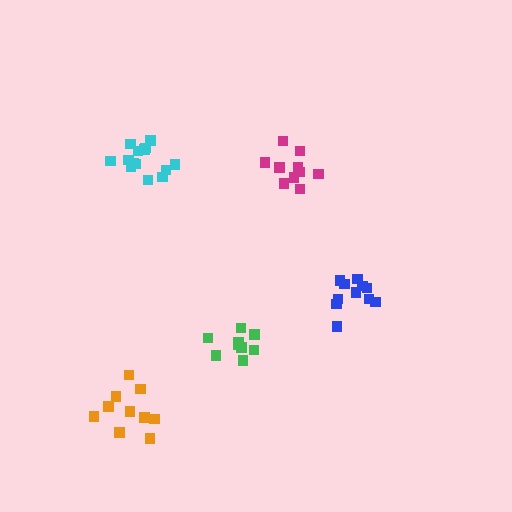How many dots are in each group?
Group 1: 11 dots, Group 2: 14 dots, Group 3: 10 dots, Group 4: 11 dots, Group 5: 9 dots (55 total).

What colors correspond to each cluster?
The clusters are colored: orange, cyan, magenta, blue, green.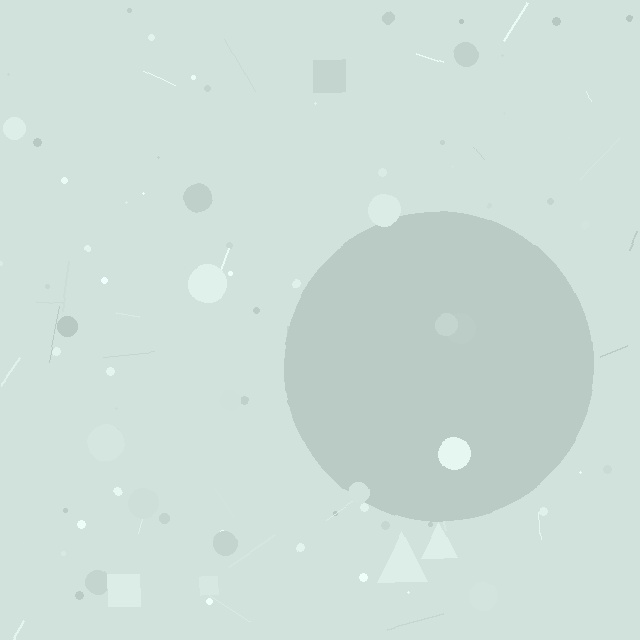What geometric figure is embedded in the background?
A circle is embedded in the background.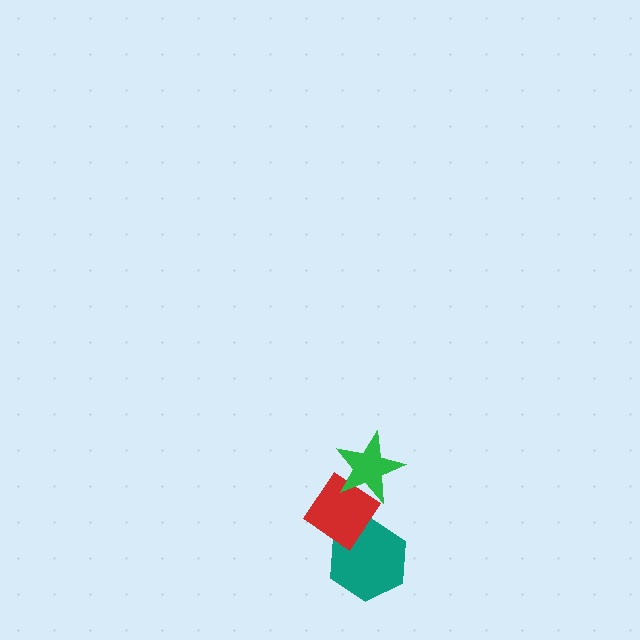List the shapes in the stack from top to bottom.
From top to bottom: the green star, the red diamond, the teal hexagon.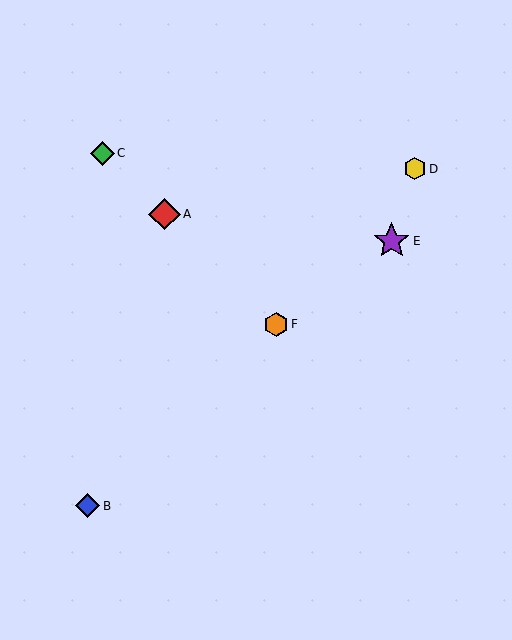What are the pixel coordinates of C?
Object C is at (103, 153).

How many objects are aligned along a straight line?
3 objects (A, C, F) are aligned along a straight line.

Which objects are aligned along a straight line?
Objects A, C, F are aligned along a straight line.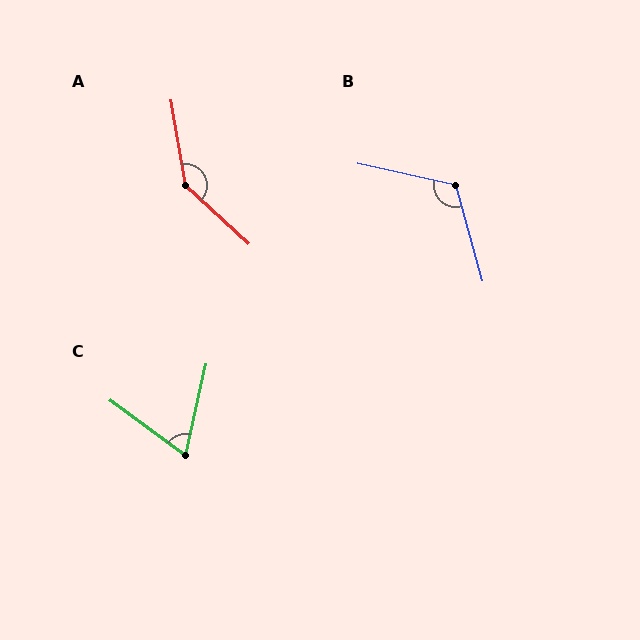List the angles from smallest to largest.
C (66°), B (118°), A (142°).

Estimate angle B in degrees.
Approximately 118 degrees.